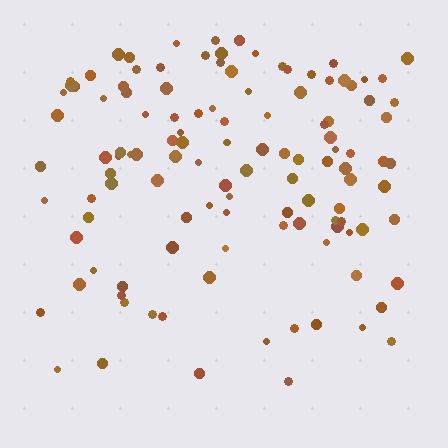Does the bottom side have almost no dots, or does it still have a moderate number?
Still a moderate number, just noticeably fewer than the top.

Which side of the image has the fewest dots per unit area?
The bottom.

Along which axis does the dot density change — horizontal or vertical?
Vertical.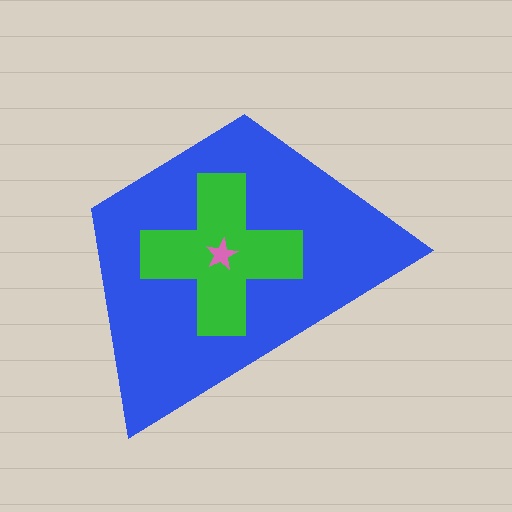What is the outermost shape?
The blue trapezoid.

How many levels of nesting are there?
3.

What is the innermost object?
The pink star.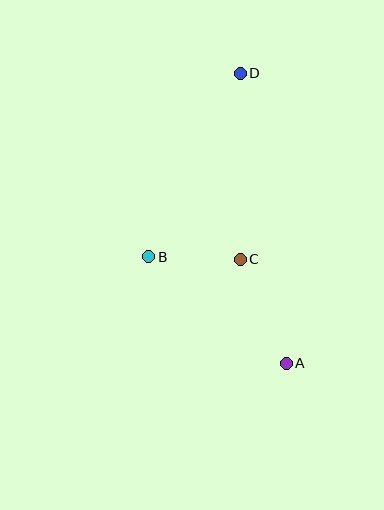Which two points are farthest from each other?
Points A and D are farthest from each other.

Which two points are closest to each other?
Points B and C are closest to each other.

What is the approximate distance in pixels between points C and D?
The distance between C and D is approximately 186 pixels.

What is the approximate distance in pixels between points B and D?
The distance between B and D is approximately 205 pixels.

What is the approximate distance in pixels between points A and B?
The distance between A and B is approximately 174 pixels.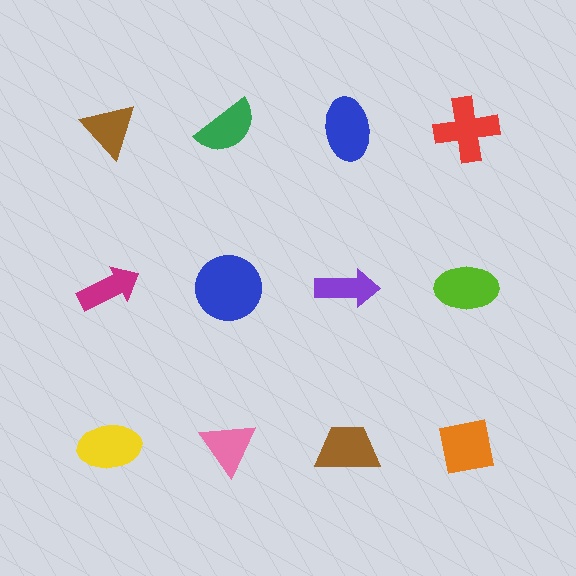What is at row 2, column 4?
A lime ellipse.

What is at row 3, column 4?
An orange square.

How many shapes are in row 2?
4 shapes.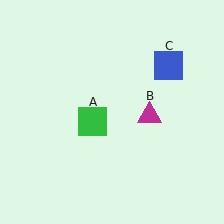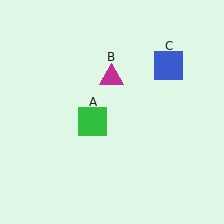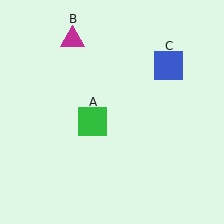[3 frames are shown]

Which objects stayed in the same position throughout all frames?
Green square (object A) and blue square (object C) remained stationary.